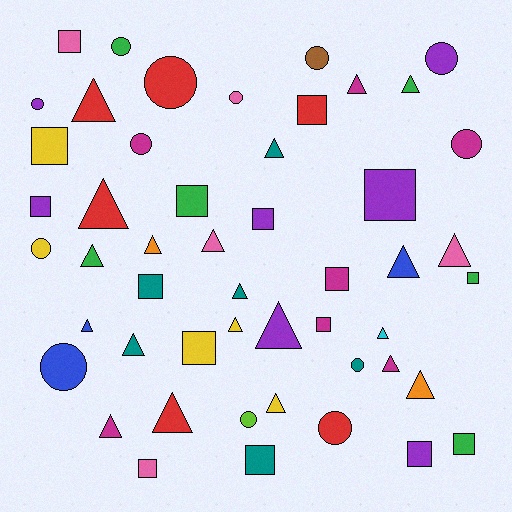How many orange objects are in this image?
There are 2 orange objects.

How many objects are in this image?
There are 50 objects.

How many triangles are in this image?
There are 21 triangles.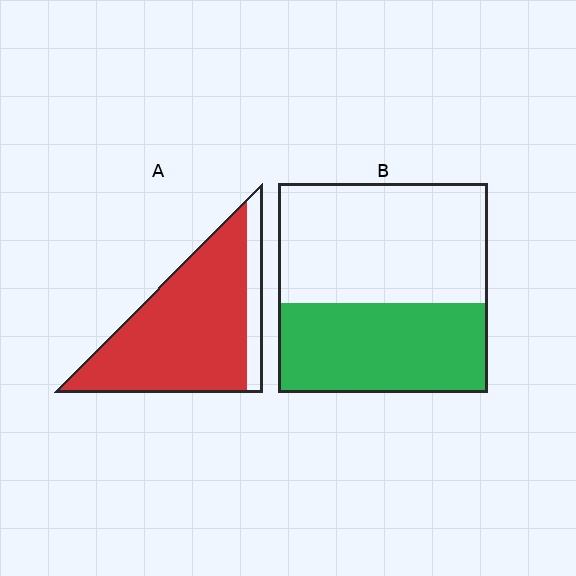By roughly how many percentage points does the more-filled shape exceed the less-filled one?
By roughly 40 percentage points (A over B).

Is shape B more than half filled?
No.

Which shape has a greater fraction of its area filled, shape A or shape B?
Shape A.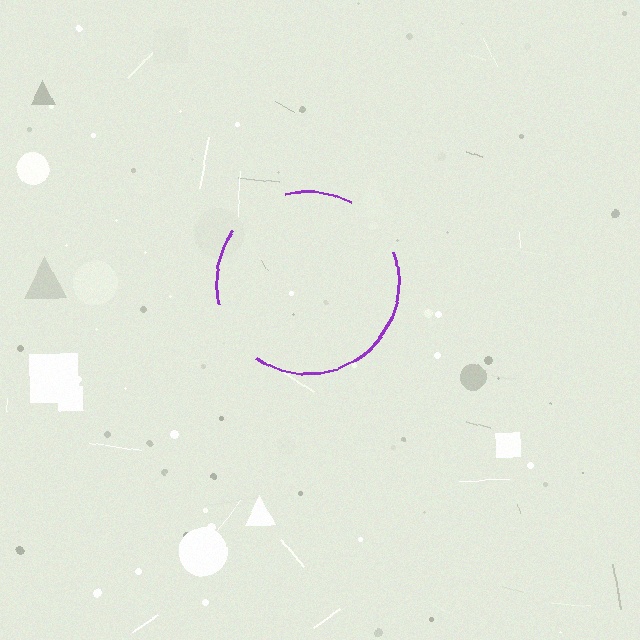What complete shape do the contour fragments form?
The contour fragments form a circle.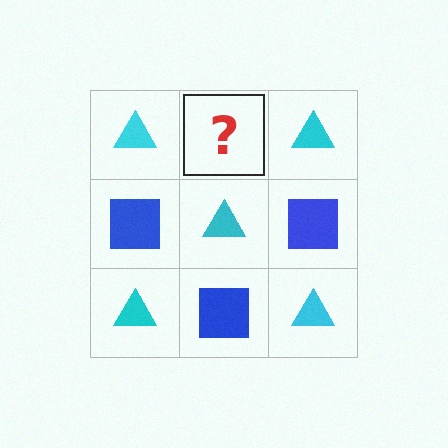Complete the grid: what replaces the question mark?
The question mark should be replaced with a blue square.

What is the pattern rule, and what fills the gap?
The rule is that it alternates cyan triangle and blue square in a checkerboard pattern. The gap should be filled with a blue square.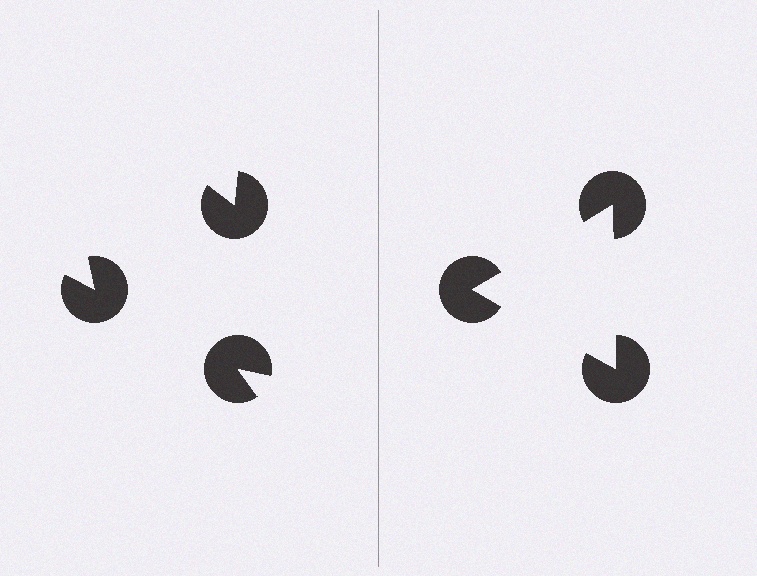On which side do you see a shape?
An illusory triangle appears on the right side. On the left side the wedge cuts are rotated, so no coherent shape forms.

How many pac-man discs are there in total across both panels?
6 — 3 on each side.